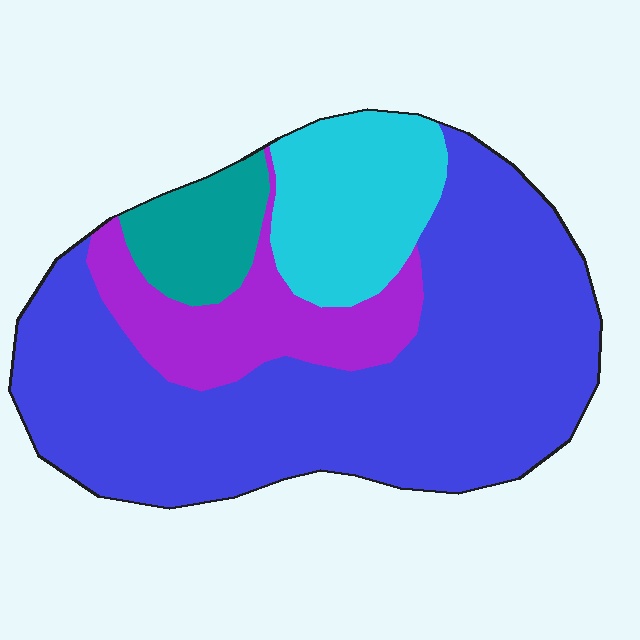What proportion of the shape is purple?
Purple covers about 15% of the shape.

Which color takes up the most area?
Blue, at roughly 60%.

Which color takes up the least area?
Teal, at roughly 10%.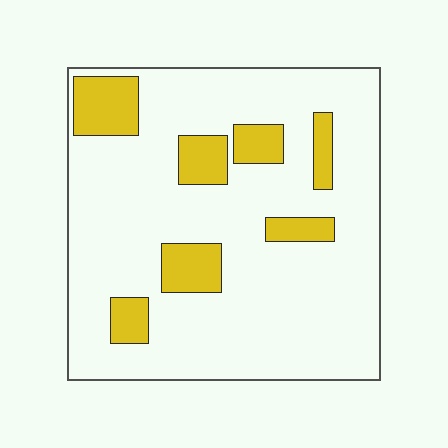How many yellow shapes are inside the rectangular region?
7.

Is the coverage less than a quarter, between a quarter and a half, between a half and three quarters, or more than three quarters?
Less than a quarter.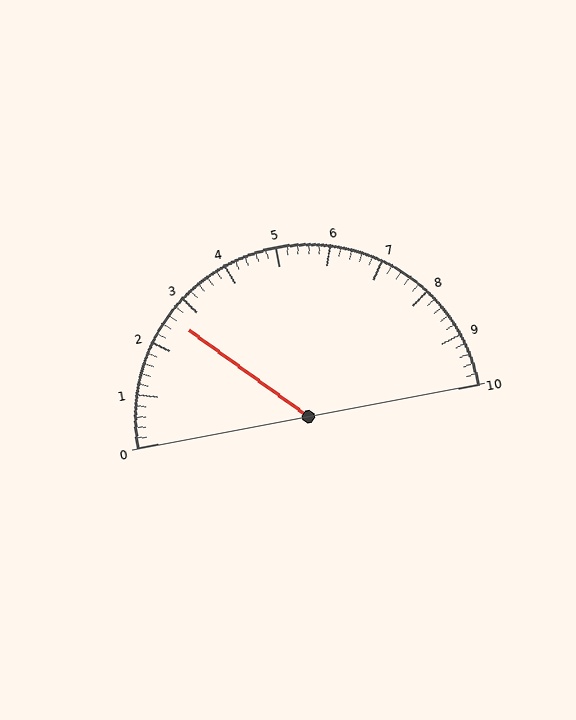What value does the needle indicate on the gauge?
The needle indicates approximately 2.6.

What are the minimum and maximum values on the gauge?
The gauge ranges from 0 to 10.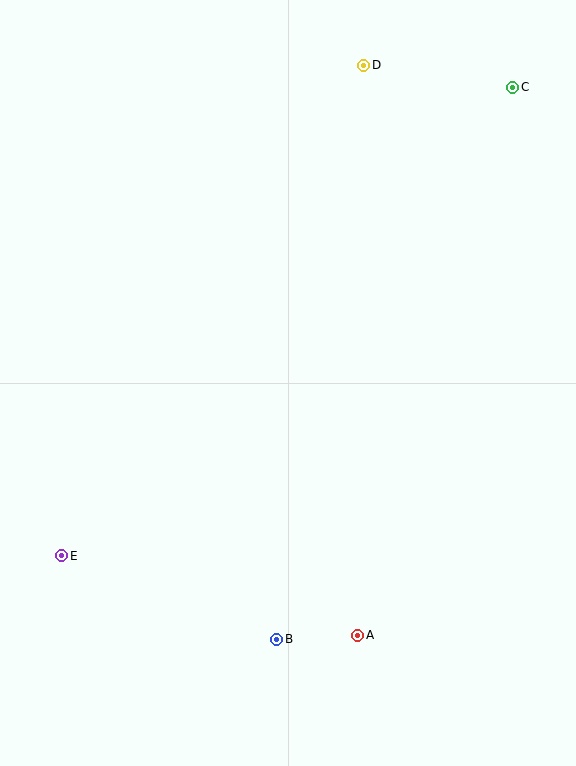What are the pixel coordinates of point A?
Point A is at (358, 635).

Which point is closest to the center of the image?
Point B at (277, 639) is closest to the center.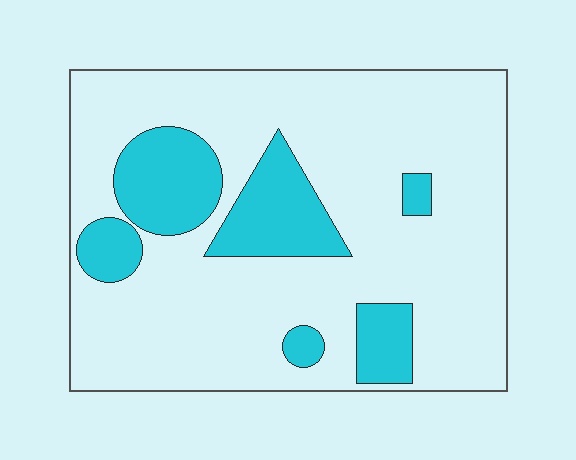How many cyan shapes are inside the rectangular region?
6.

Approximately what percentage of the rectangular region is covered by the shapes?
Approximately 20%.